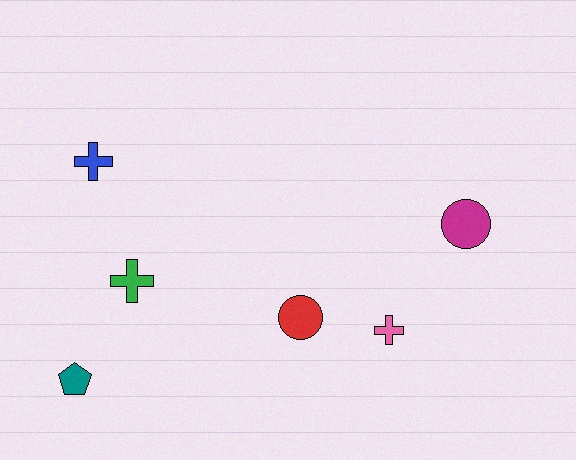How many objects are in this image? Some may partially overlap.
There are 6 objects.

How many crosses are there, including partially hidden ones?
There are 3 crosses.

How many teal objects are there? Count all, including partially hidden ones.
There is 1 teal object.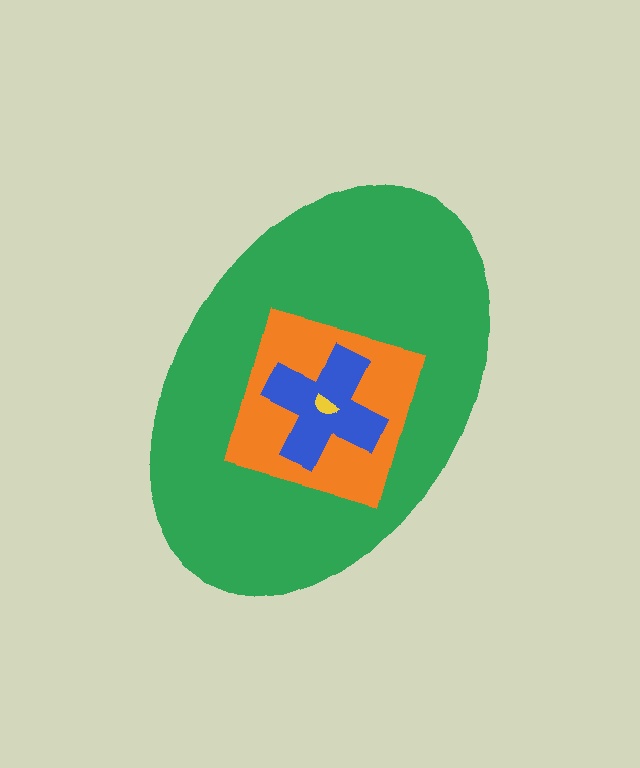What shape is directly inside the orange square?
The blue cross.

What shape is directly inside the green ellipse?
The orange square.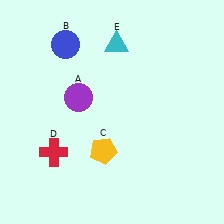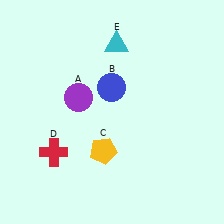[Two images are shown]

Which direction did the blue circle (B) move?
The blue circle (B) moved right.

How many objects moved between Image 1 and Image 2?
1 object moved between the two images.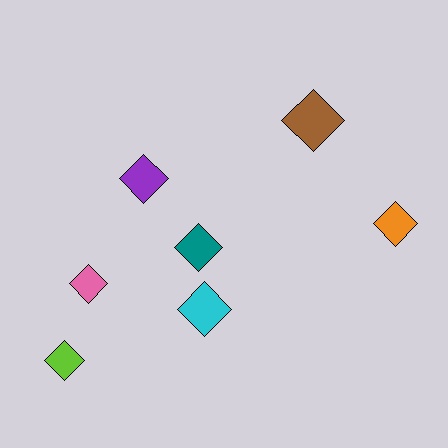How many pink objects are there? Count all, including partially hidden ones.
There is 1 pink object.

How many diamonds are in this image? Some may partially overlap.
There are 7 diamonds.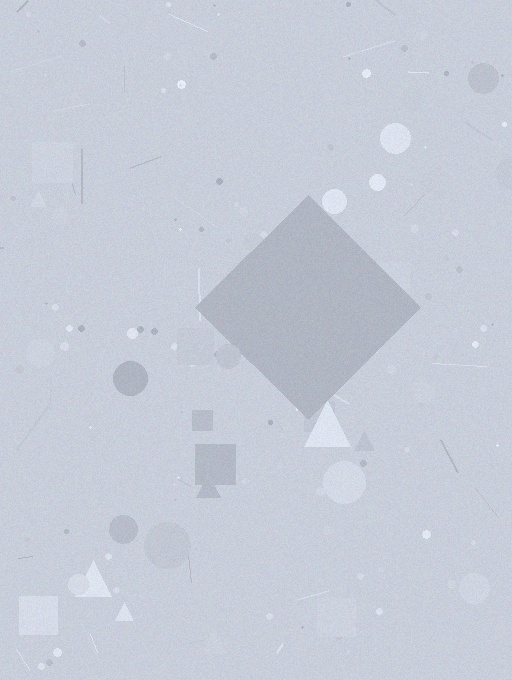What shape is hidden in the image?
A diamond is hidden in the image.